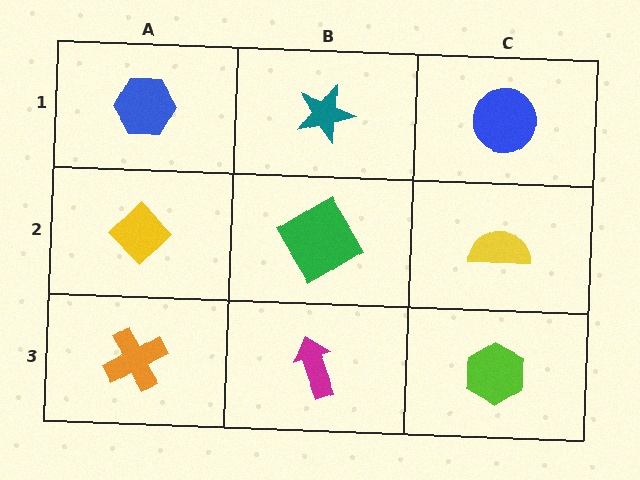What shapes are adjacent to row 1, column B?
A green diamond (row 2, column B), a blue hexagon (row 1, column A), a blue circle (row 1, column C).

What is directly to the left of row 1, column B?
A blue hexagon.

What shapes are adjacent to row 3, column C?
A yellow semicircle (row 2, column C), a magenta arrow (row 3, column B).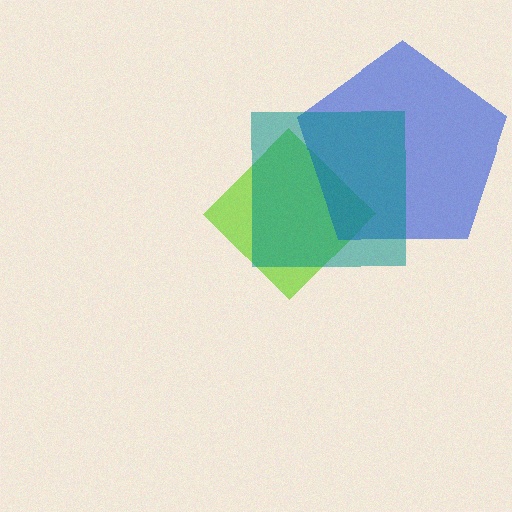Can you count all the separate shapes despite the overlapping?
Yes, there are 3 separate shapes.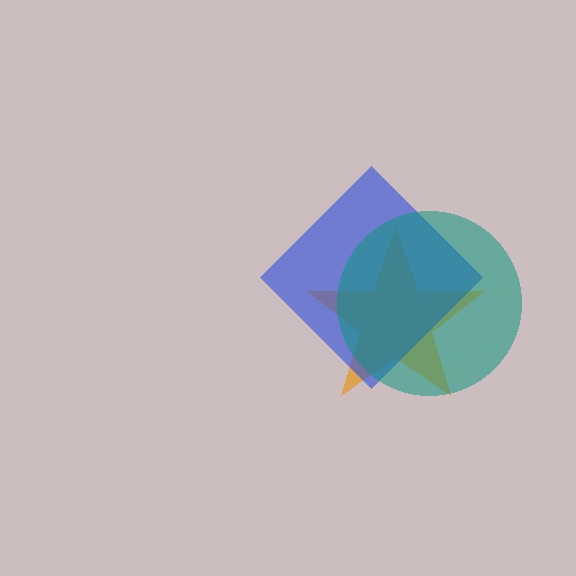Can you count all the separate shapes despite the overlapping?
Yes, there are 3 separate shapes.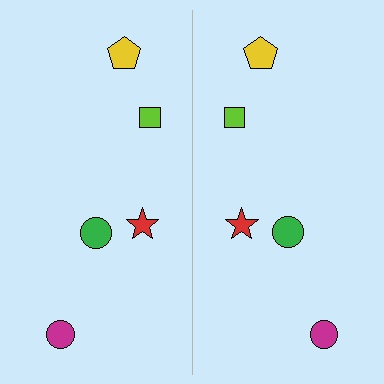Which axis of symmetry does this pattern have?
The pattern has a vertical axis of symmetry running through the center of the image.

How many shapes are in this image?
There are 10 shapes in this image.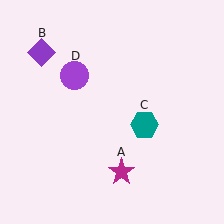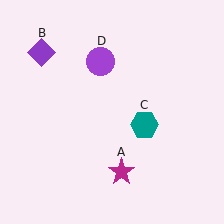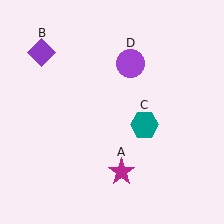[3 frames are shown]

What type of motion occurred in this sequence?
The purple circle (object D) rotated clockwise around the center of the scene.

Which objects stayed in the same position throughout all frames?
Magenta star (object A) and purple diamond (object B) and teal hexagon (object C) remained stationary.